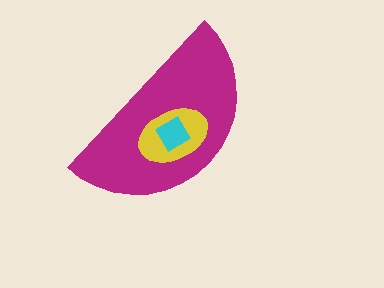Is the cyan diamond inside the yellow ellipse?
Yes.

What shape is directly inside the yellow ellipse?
The cyan diamond.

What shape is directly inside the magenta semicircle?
The yellow ellipse.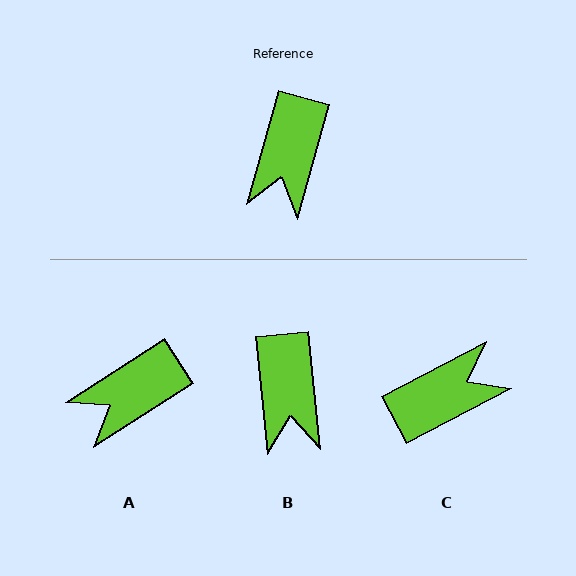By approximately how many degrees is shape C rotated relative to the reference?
Approximately 133 degrees counter-clockwise.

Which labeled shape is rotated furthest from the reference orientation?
C, about 133 degrees away.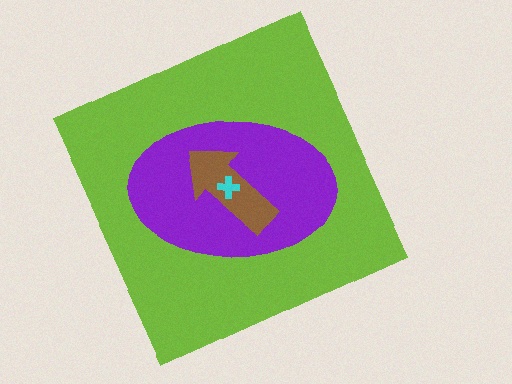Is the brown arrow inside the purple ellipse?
Yes.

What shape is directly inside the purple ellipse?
The brown arrow.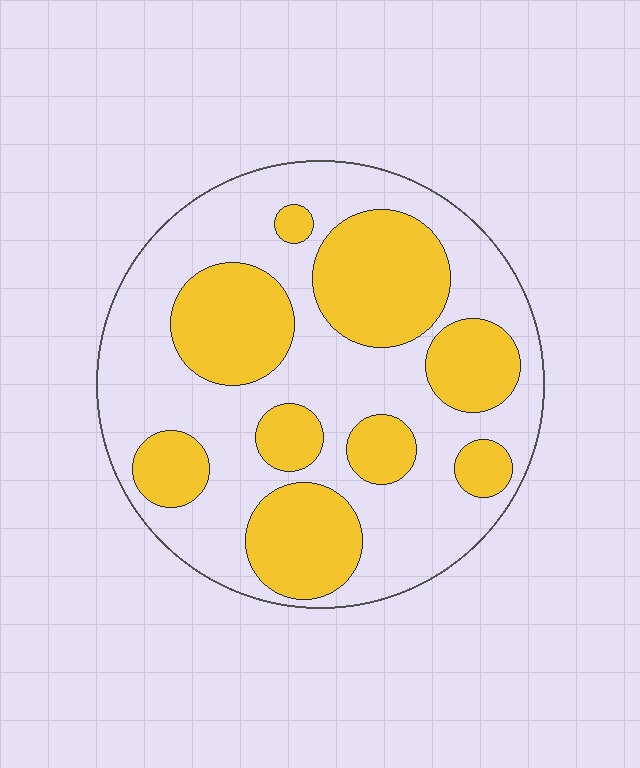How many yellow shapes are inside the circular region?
9.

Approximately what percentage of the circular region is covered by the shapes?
Approximately 40%.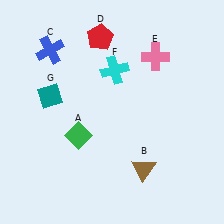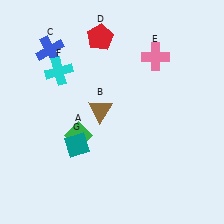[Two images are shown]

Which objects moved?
The objects that moved are: the brown triangle (B), the cyan cross (F), the teal diamond (G).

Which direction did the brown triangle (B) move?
The brown triangle (B) moved up.